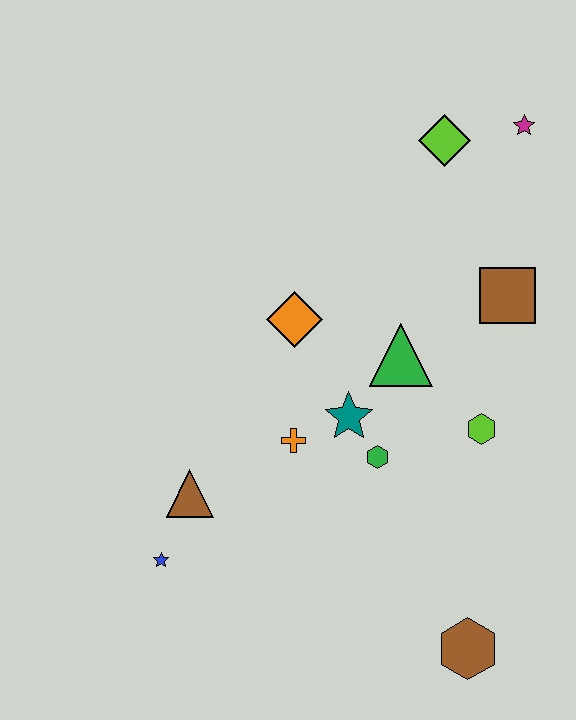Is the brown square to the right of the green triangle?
Yes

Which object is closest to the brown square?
The green triangle is closest to the brown square.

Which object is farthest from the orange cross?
The magenta star is farthest from the orange cross.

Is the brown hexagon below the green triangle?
Yes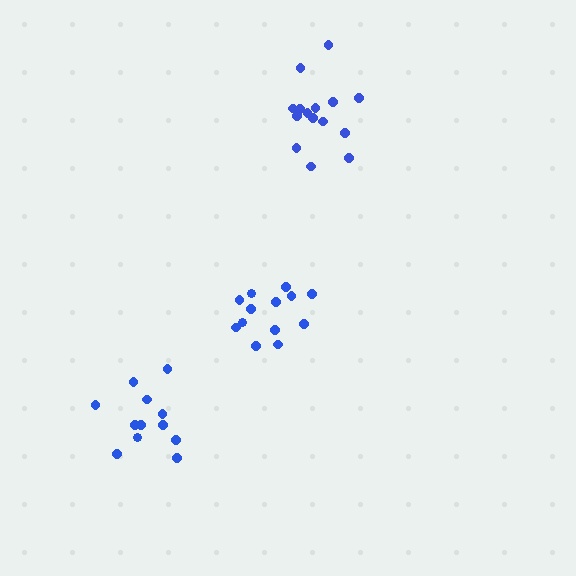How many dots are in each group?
Group 1: 13 dots, Group 2: 15 dots, Group 3: 12 dots (40 total).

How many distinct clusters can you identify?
There are 3 distinct clusters.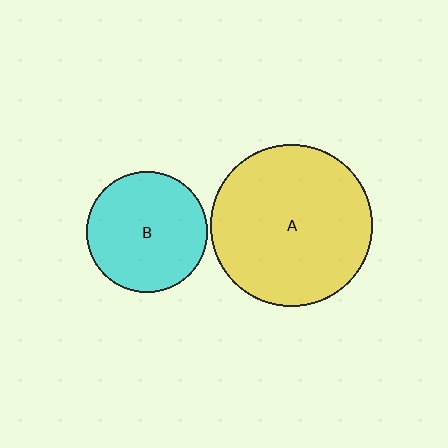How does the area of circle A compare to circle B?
Approximately 1.8 times.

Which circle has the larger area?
Circle A (yellow).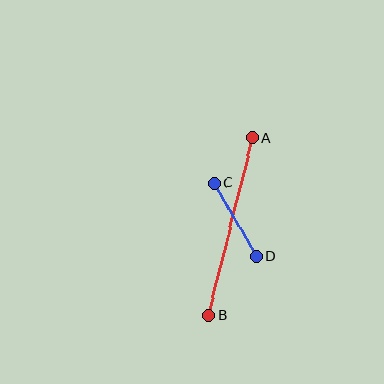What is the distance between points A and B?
The distance is approximately 182 pixels.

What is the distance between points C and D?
The distance is approximately 85 pixels.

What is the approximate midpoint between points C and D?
The midpoint is at approximately (235, 220) pixels.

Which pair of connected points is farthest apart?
Points A and B are farthest apart.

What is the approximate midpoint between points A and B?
The midpoint is at approximately (231, 227) pixels.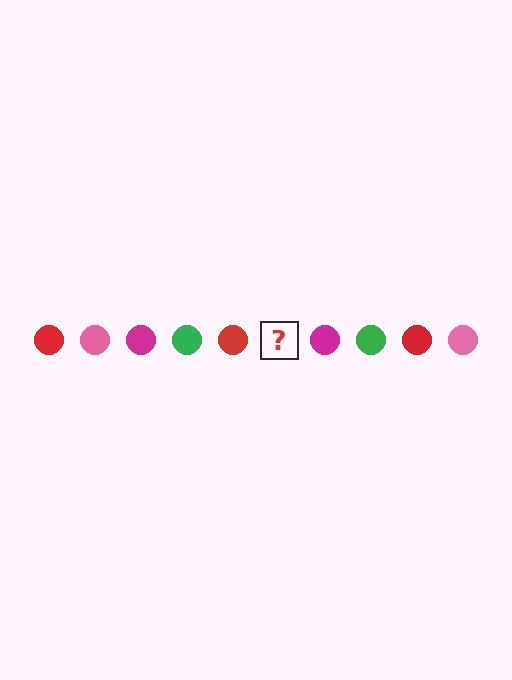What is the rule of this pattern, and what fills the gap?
The rule is that the pattern cycles through red, pink, magenta, green circles. The gap should be filled with a pink circle.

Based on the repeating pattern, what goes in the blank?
The blank should be a pink circle.